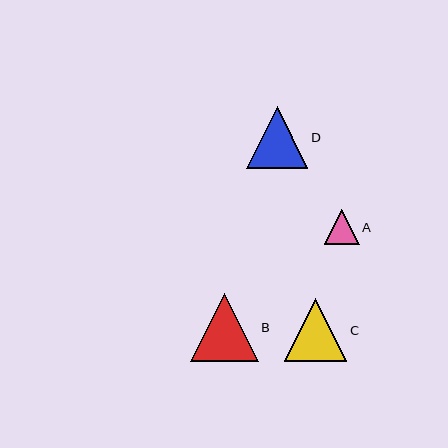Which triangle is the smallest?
Triangle A is the smallest with a size of approximately 35 pixels.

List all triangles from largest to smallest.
From largest to smallest: B, C, D, A.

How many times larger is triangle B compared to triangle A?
Triangle B is approximately 2.0 times the size of triangle A.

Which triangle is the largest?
Triangle B is the largest with a size of approximately 68 pixels.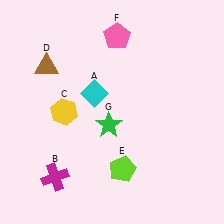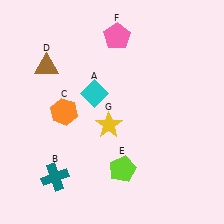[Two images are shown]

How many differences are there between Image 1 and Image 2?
There are 3 differences between the two images.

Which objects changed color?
B changed from magenta to teal. C changed from yellow to orange. G changed from green to yellow.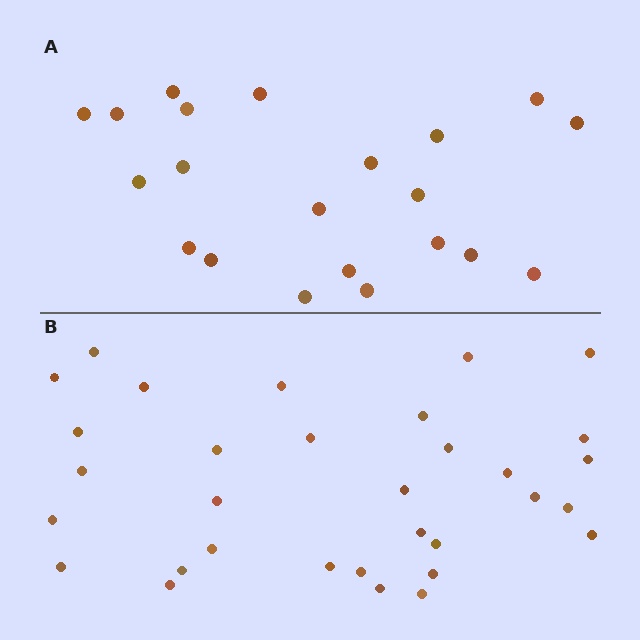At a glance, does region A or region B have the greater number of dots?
Region B (the bottom region) has more dots.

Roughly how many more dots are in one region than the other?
Region B has roughly 12 or so more dots than region A.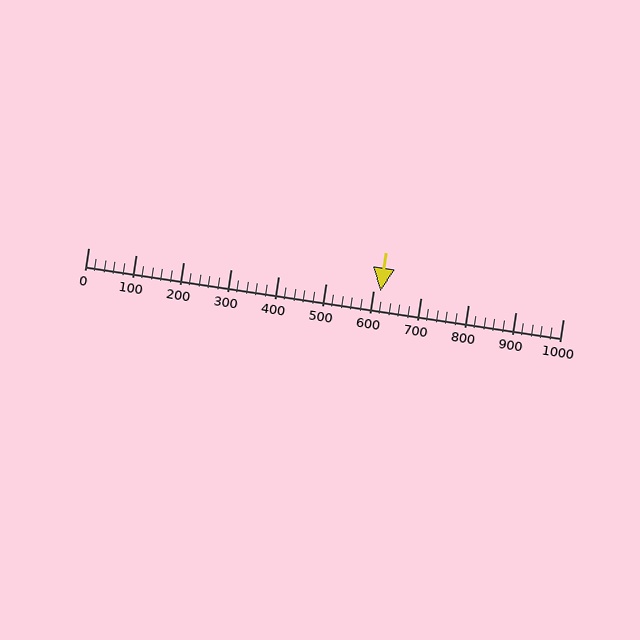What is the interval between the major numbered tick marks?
The major tick marks are spaced 100 units apart.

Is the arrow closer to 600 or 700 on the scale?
The arrow is closer to 600.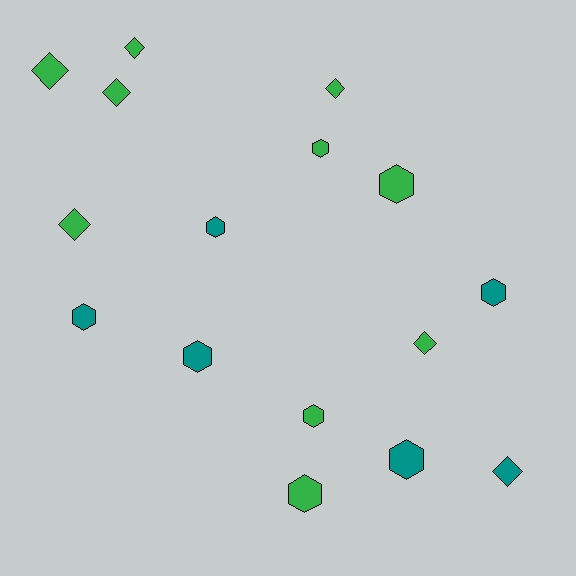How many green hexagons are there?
There are 4 green hexagons.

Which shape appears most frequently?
Hexagon, with 9 objects.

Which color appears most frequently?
Green, with 10 objects.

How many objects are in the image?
There are 16 objects.